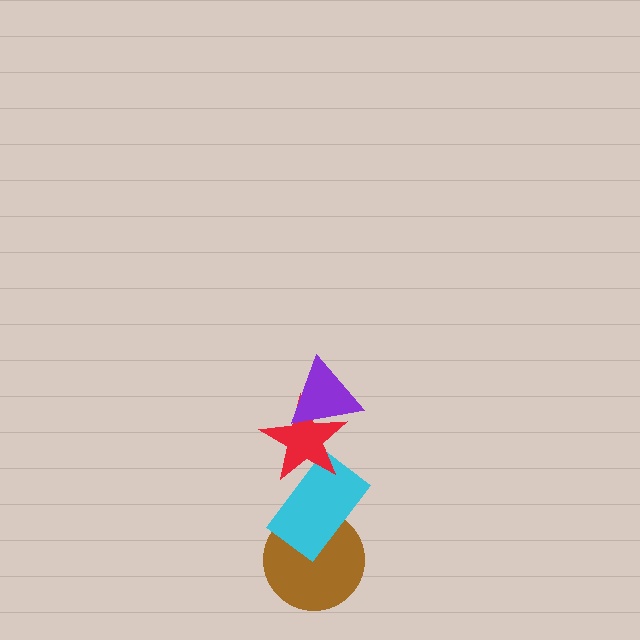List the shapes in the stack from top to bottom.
From top to bottom: the purple triangle, the red star, the cyan rectangle, the brown circle.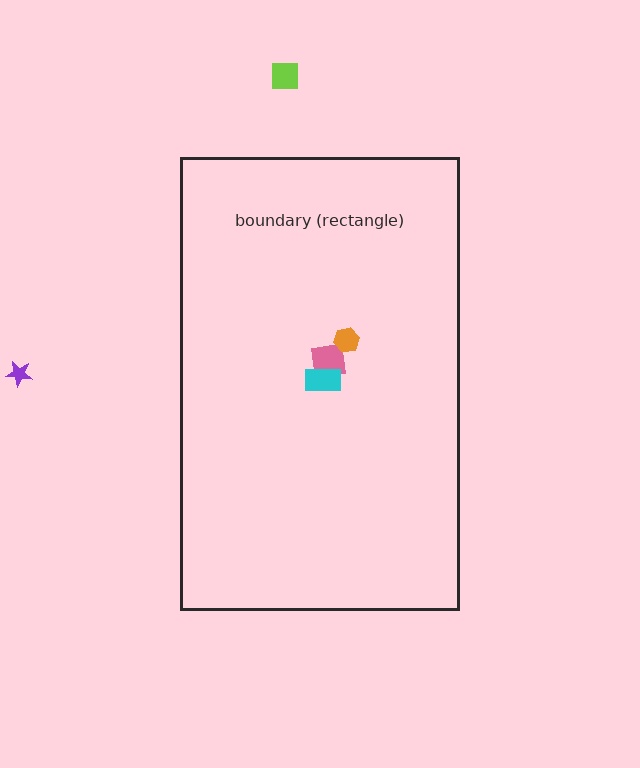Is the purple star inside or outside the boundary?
Outside.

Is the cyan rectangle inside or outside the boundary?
Inside.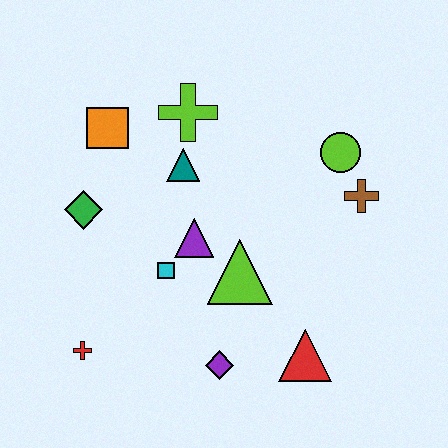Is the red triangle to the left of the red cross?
No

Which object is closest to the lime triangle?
The purple triangle is closest to the lime triangle.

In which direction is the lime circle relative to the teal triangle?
The lime circle is to the right of the teal triangle.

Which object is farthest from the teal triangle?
The red triangle is farthest from the teal triangle.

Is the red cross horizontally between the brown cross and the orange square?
No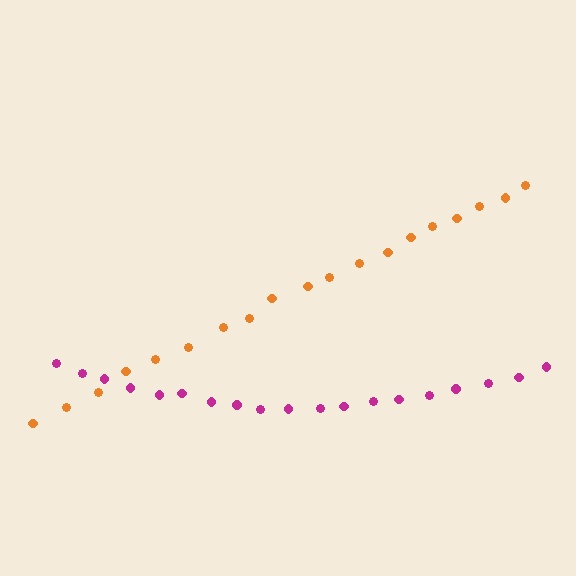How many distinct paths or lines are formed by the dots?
There are 2 distinct paths.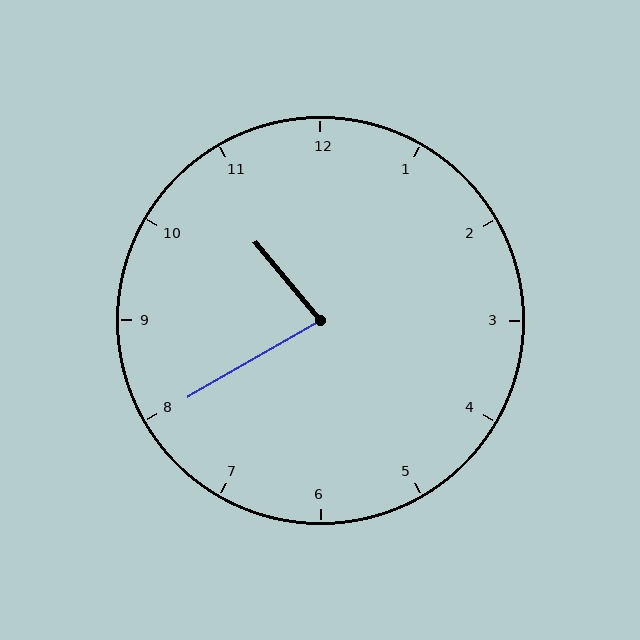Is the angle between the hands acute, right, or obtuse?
It is acute.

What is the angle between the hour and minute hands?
Approximately 80 degrees.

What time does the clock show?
10:40.